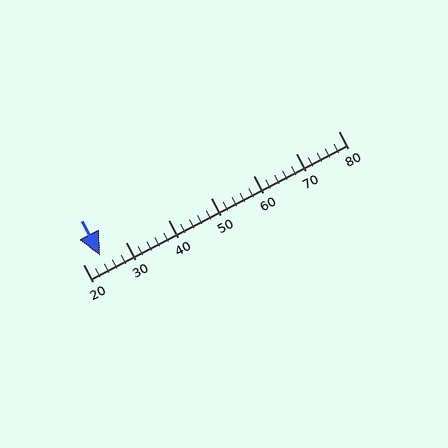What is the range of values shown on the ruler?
The ruler shows values from 20 to 80.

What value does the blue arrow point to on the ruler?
The blue arrow points to approximately 24.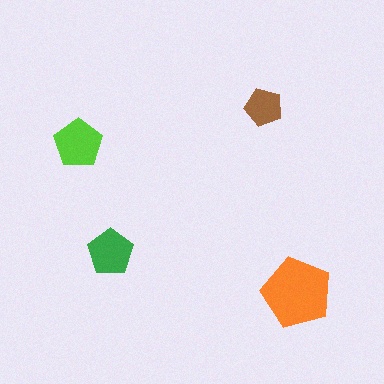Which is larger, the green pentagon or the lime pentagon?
The lime one.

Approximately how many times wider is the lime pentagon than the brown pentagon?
About 1.5 times wider.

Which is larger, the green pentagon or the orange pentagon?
The orange one.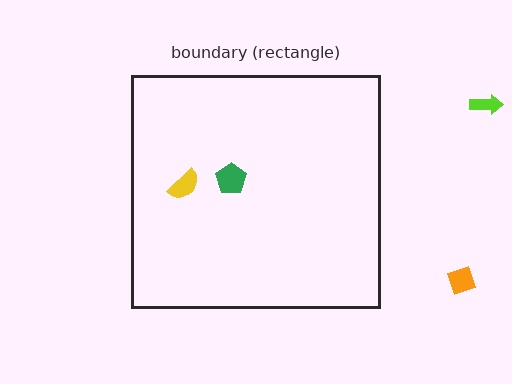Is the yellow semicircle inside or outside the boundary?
Inside.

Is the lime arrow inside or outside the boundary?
Outside.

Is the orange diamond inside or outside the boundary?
Outside.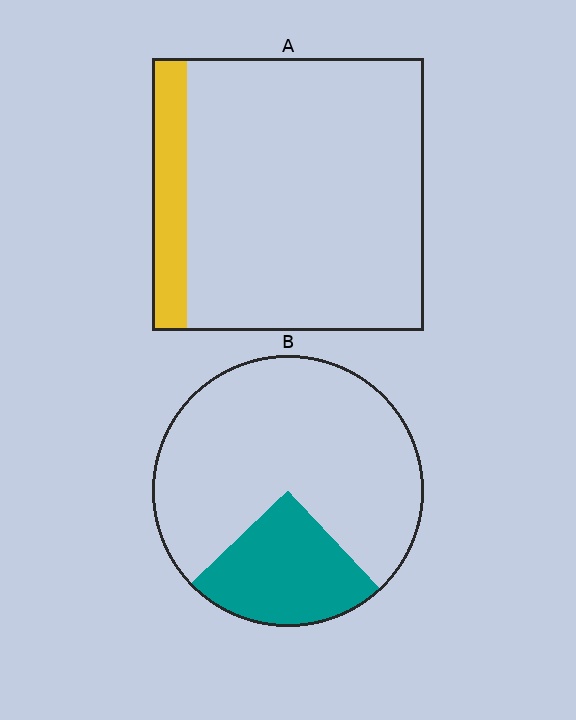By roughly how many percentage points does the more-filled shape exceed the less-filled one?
By roughly 10 percentage points (B over A).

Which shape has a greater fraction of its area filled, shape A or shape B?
Shape B.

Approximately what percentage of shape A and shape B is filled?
A is approximately 15% and B is approximately 25%.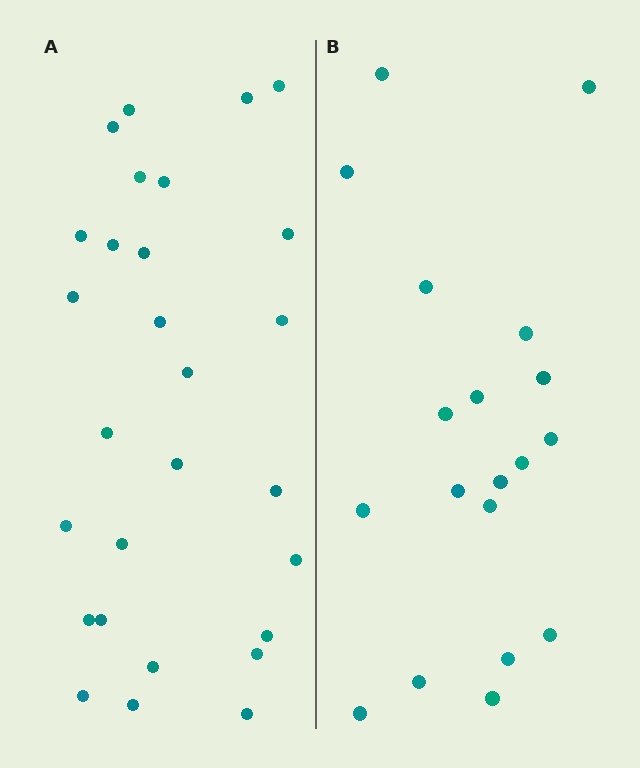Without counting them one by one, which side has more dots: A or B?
Region A (the left region) has more dots.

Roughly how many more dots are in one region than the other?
Region A has roughly 8 or so more dots than region B.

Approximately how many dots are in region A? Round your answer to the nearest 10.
About 30 dots. (The exact count is 28, which rounds to 30.)